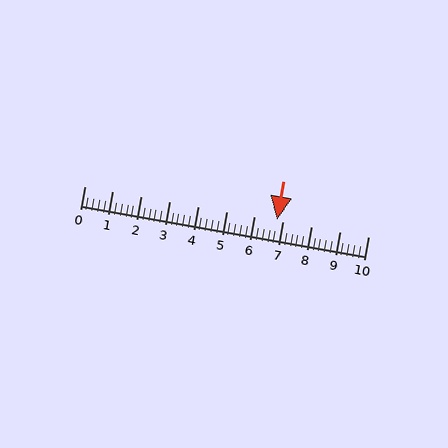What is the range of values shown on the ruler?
The ruler shows values from 0 to 10.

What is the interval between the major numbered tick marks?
The major tick marks are spaced 1 units apart.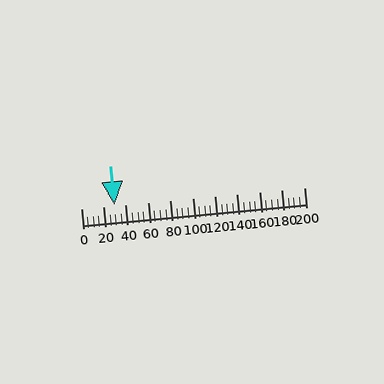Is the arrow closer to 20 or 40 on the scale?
The arrow is closer to 40.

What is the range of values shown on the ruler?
The ruler shows values from 0 to 200.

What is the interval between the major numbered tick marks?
The major tick marks are spaced 20 units apart.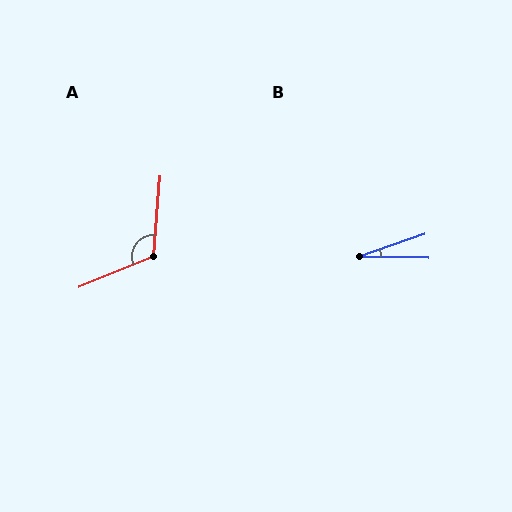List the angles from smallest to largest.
B (20°), A (117°).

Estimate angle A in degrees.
Approximately 117 degrees.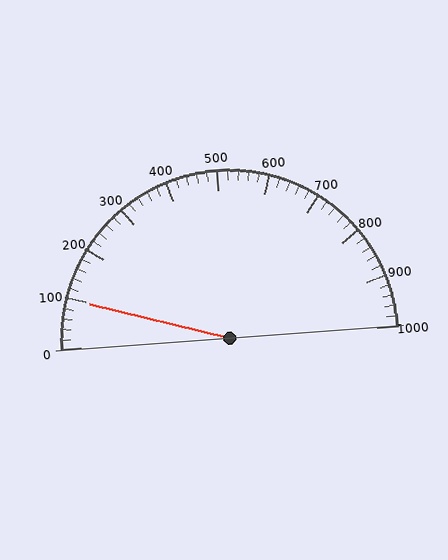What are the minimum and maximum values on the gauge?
The gauge ranges from 0 to 1000.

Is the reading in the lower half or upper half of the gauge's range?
The reading is in the lower half of the range (0 to 1000).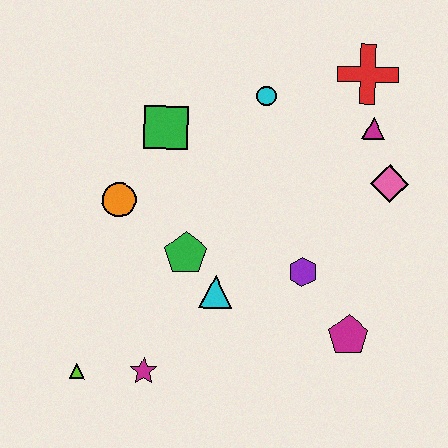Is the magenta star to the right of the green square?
No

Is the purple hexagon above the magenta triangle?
No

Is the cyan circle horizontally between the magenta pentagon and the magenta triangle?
No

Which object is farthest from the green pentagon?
The red cross is farthest from the green pentagon.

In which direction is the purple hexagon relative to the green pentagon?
The purple hexagon is to the right of the green pentagon.